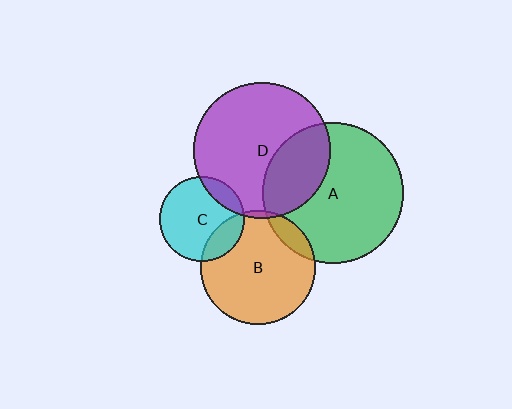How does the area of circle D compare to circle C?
Approximately 2.6 times.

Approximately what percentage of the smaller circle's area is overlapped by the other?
Approximately 30%.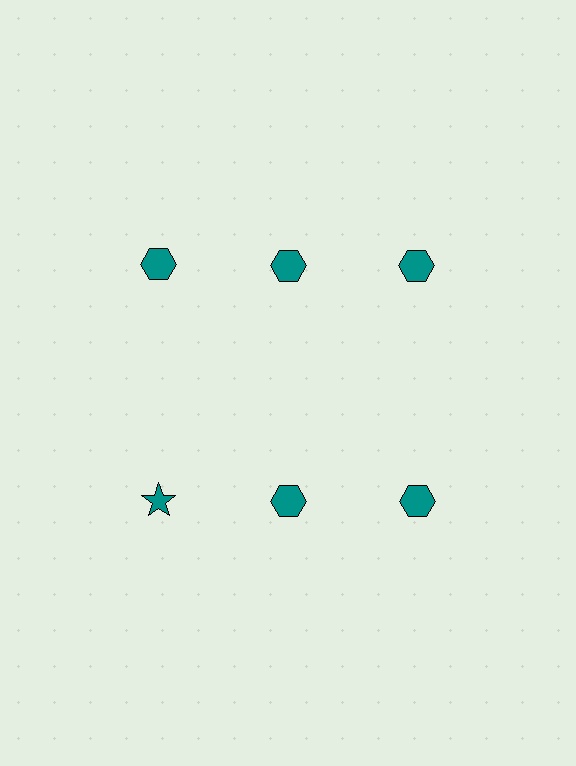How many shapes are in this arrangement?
There are 6 shapes arranged in a grid pattern.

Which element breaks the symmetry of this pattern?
The teal star in the second row, leftmost column breaks the symmetry. All other shapes are teal hexagons.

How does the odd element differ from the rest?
It has a different shape: star instead of hexagon.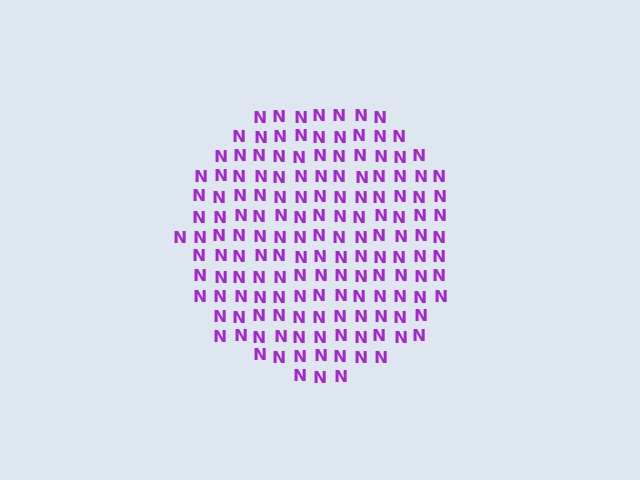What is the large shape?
The large shape is a circle.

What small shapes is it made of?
It is made of small letter N's.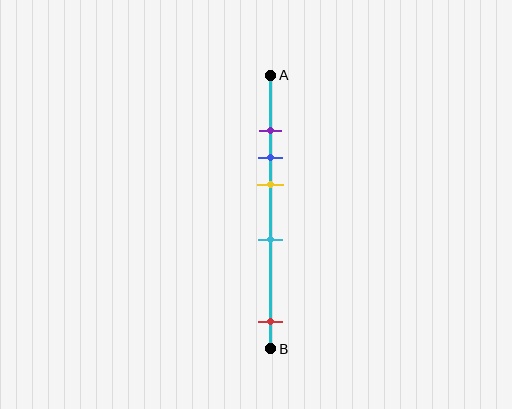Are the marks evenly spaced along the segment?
No, the marks are not evenly spaced.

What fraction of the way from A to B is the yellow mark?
The yellow mark is approximately 40% (0.4) of the way from A to B.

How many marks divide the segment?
There are 5 marks dividing the segment.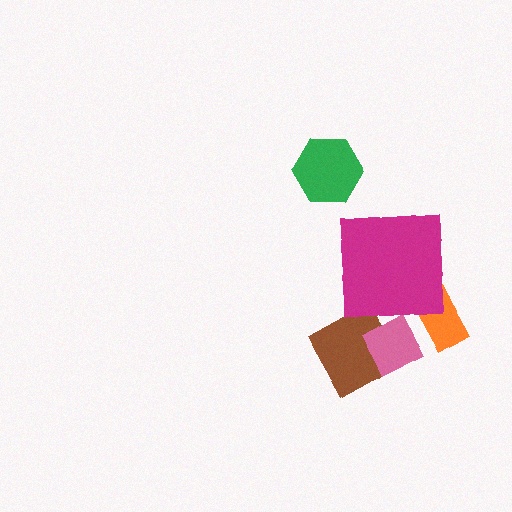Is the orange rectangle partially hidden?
Yes, it is partially covered by another shape.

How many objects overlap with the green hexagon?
0 objects overlap with the green hexagon.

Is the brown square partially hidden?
Yes, it is partially covered by another shape.